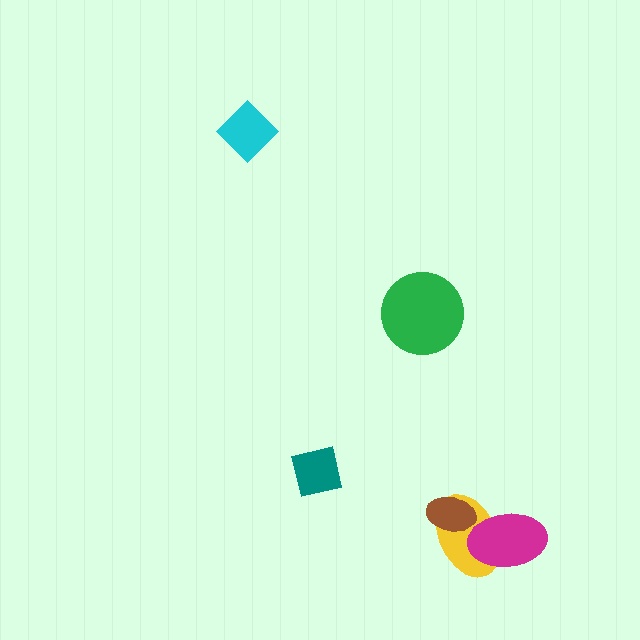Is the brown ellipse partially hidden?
No, no other shape covers it.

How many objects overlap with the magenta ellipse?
1 object overlaps with the magenta ellipse.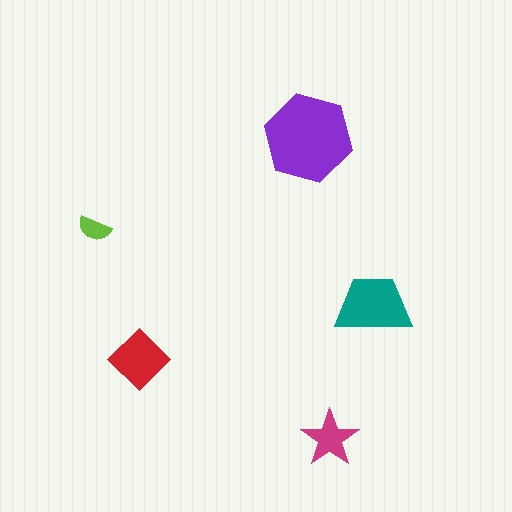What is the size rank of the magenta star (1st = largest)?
4th.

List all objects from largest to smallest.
The purple hexagon, the teal trapezoid, the red diamond, the magenta star, the lime semicircle.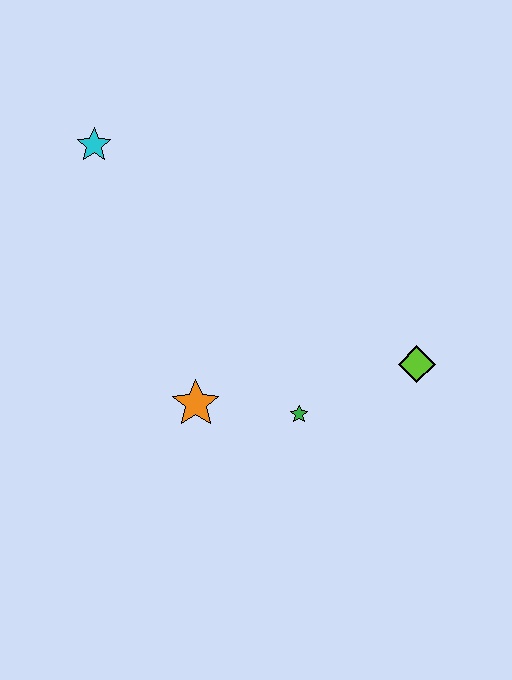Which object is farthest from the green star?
The cyan star is farthest from the green star.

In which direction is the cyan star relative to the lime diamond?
The cyan star is to the left of the lime diamond.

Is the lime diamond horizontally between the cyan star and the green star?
No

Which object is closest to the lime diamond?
The green star is closest to the lime diamond.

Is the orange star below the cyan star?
Yes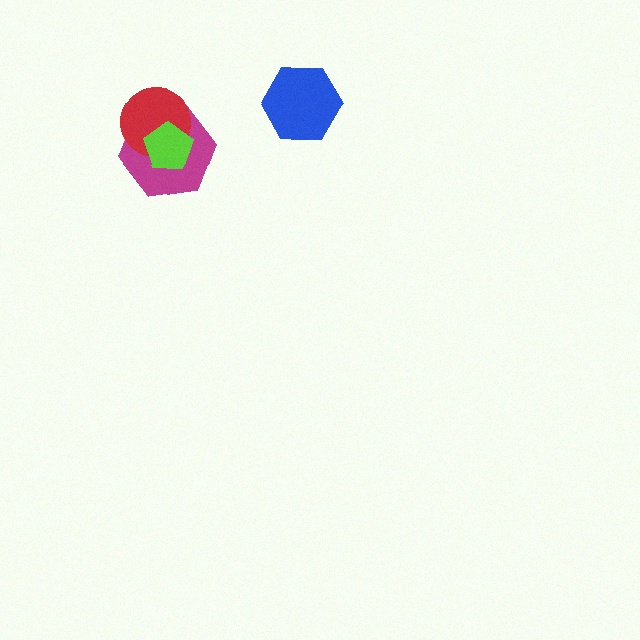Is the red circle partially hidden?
Yes, it is partially covered by another shape.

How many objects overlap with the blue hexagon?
0 objects overlap with the blue hexagon.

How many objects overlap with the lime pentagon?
2 objects overlap with the lime pentagon.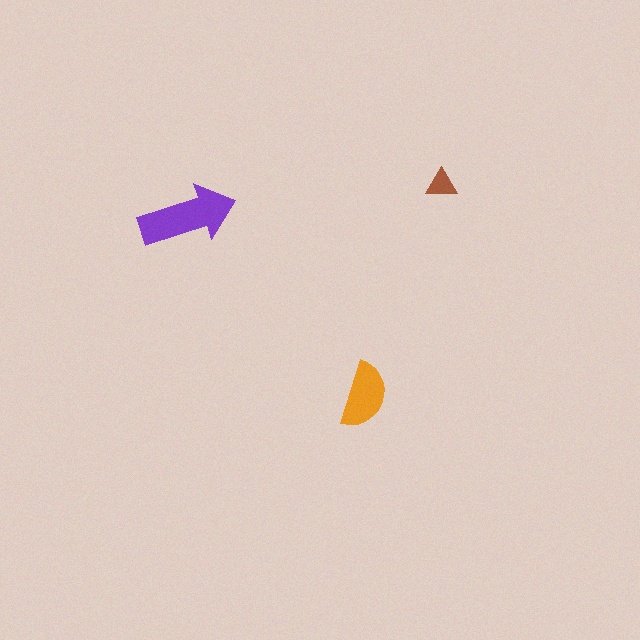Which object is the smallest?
The brown triangle.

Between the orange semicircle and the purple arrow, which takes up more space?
The purple arrow.